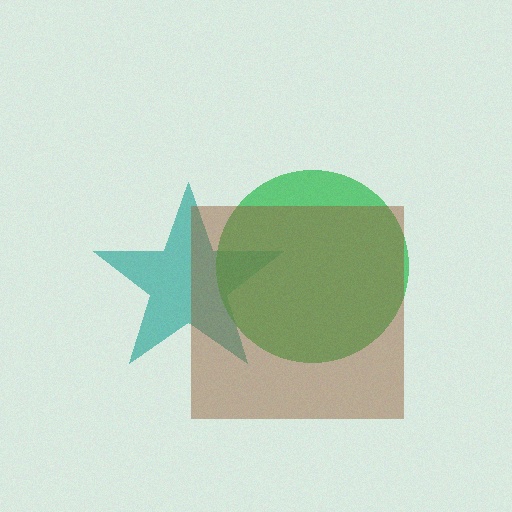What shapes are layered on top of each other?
The layered shapes are: a teal star, a green circle, a brown square.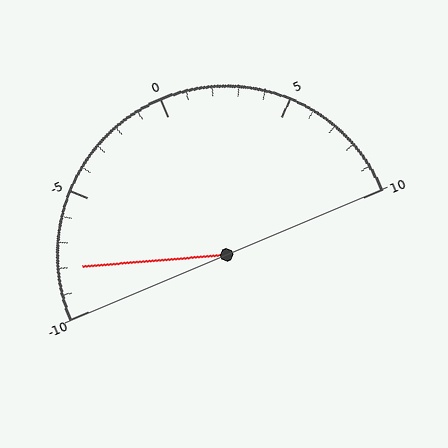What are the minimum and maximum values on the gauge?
The gauge ranges from -10 to 10.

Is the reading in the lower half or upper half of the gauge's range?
The reading is in the lower half of the range (-10 to 10).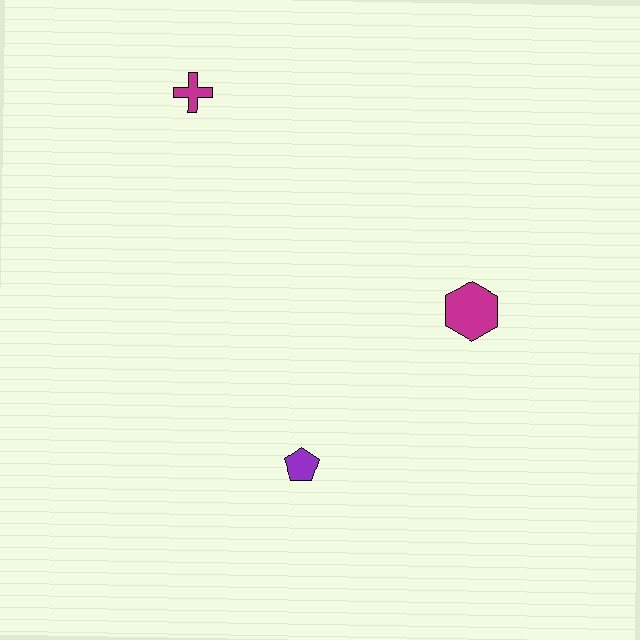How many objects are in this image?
There are 3 objects.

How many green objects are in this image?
There are no green objects.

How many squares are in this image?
There are no squares.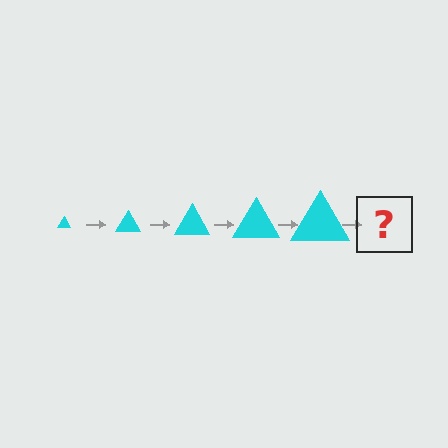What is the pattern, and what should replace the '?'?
The pattern is that the triangle gets progressively larger each step. The '?' should be a cyan triangle, larger than the previous one.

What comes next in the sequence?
The next element should be a cyan triangle, larger than the previous one.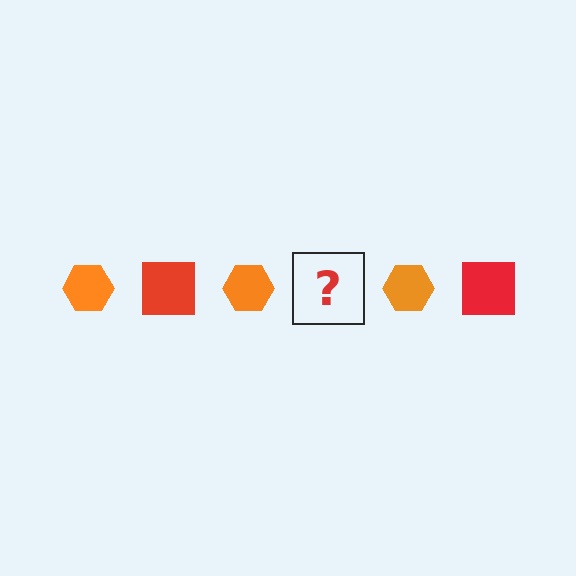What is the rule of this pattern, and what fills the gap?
The rule is that the pattern alternates between orange hexagon and red square. The gap should be filled with a red square.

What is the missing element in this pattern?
The missing element is a red square.